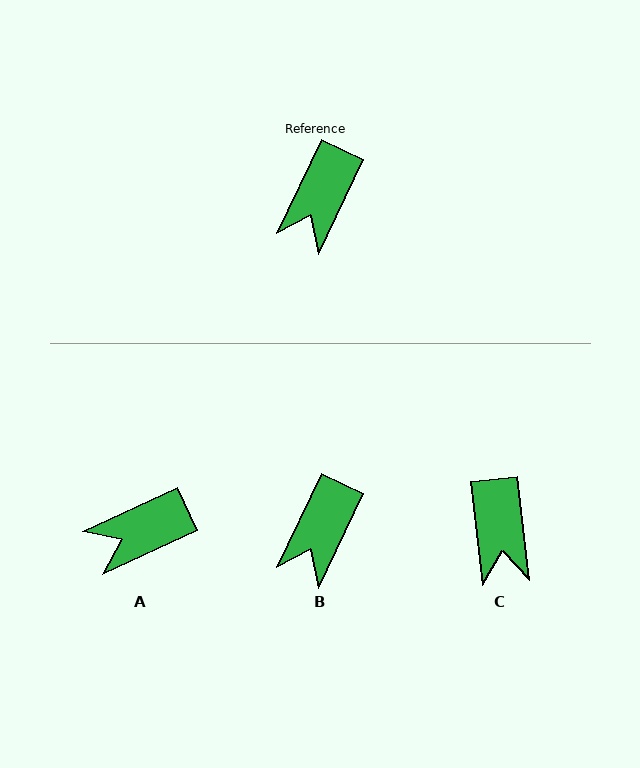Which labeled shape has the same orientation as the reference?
B.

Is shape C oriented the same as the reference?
No, it is off by about 32 degrees.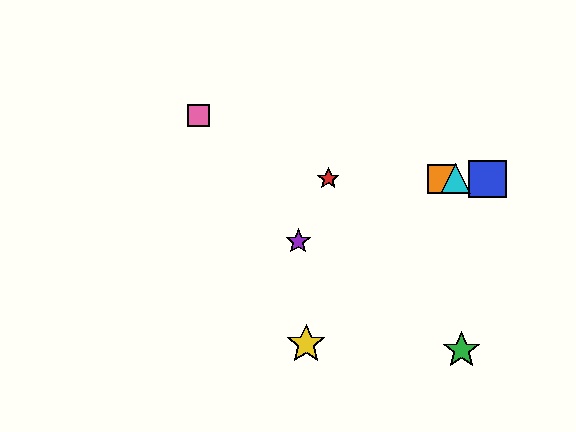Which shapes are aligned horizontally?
The red star, the blue square, the orange square, the cyan triangle are aligned horizontally.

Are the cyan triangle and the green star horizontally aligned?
No, the cyan triangle is at y≈179 and the green star is at y≈350.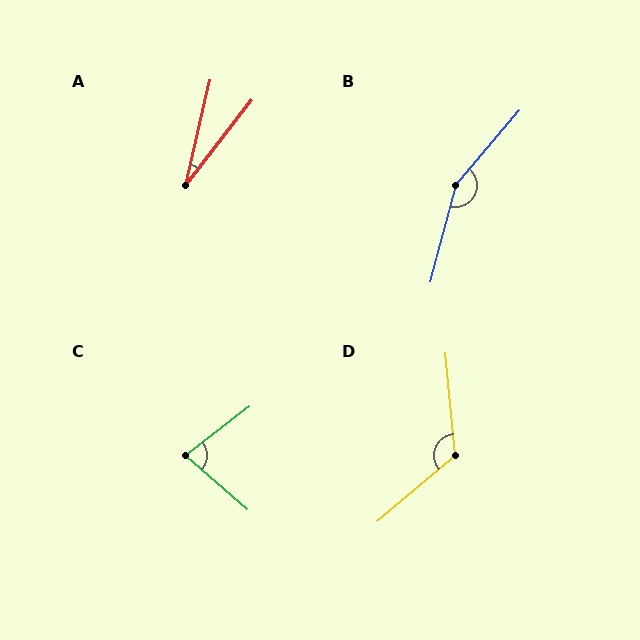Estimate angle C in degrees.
Approximately 78 degrees.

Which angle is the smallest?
A, at approximately 25 degrees.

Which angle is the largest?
B, at approximately 154 degrees.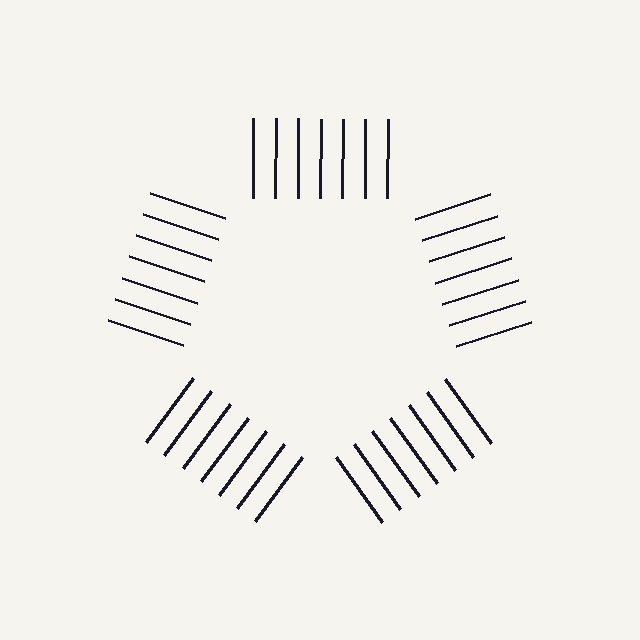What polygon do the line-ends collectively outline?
An illusory pentagon — the line segments terminate on its edges but no continuous stroke is drawn.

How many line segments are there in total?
35 — 7 along each of the 5 edges.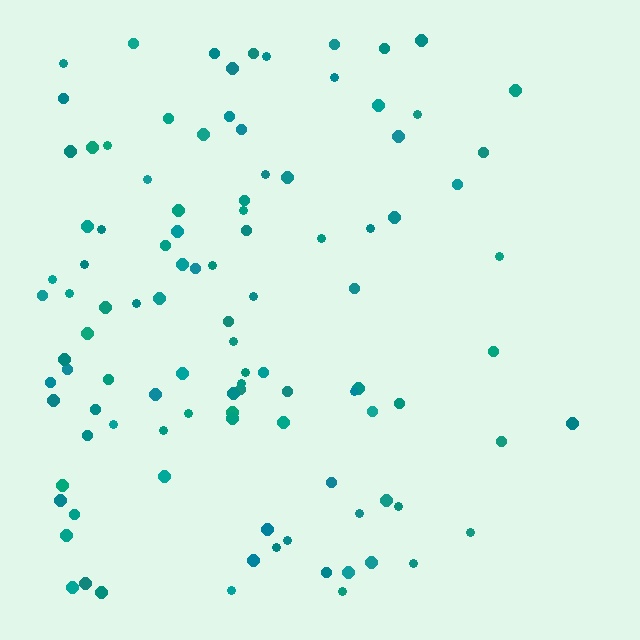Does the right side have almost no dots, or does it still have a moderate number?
Still a moderate number, just noticeably fewer than the left.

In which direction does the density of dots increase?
From right to left, with the left side densest.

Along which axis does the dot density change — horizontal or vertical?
Horizontal.